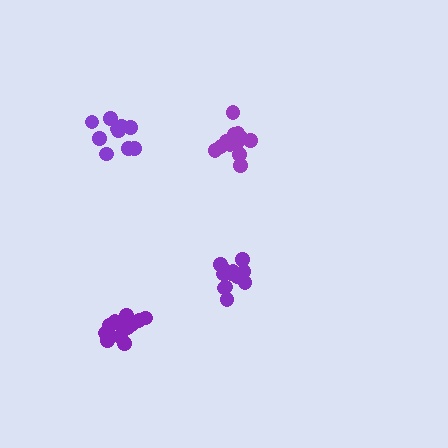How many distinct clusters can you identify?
There are 4 distinct clusters.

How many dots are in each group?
Group 1: 13 dots, Group 2: 13 dots, Group 3: 15 dots, Group 4: 10 dots (51 total).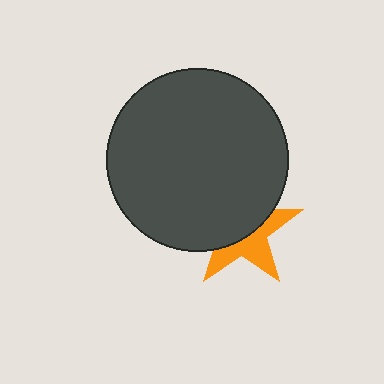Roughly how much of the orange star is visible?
A small part of it is visible (roughly 45%).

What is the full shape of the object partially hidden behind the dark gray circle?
The partially hidden object is an orange star.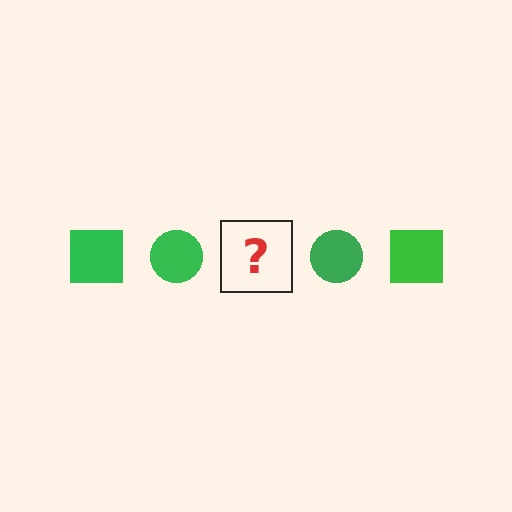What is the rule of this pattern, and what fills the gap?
The rule is that the pattern cycles through square, circle shapes in green. The gap should be filled with a green square.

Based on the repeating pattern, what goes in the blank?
The blank should be a green square.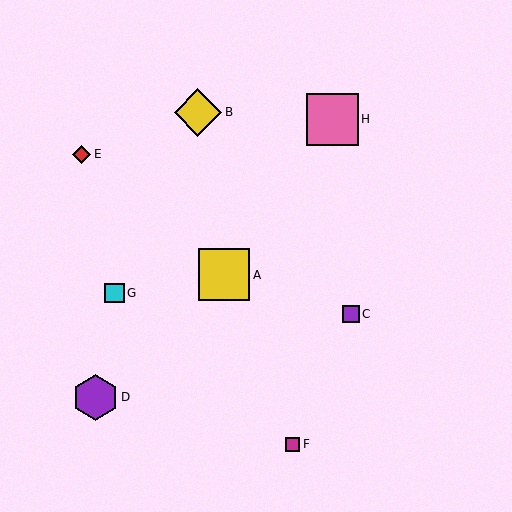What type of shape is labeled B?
Shape B is a yellow diamond.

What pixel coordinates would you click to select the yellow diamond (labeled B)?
Click at (198, 112) to select the yellow diamond B.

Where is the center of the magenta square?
The center of the magenta square is at (293, 444).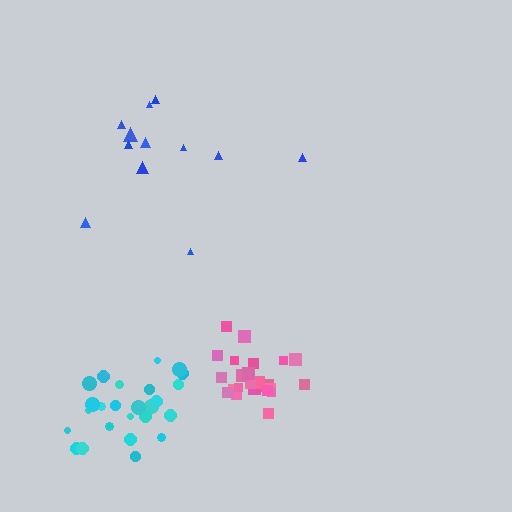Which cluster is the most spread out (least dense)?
Blue.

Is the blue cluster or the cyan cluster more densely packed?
Cyan.